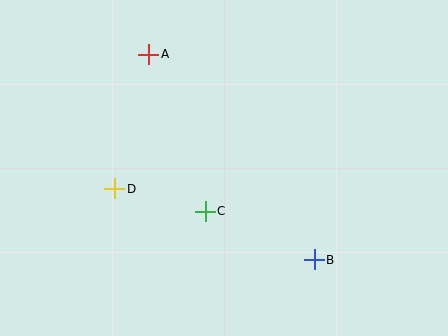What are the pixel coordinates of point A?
Point A is at (149, 54).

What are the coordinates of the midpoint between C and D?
The midpoint between C and D is at (160, 200).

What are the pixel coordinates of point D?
Point D is at (115, 189).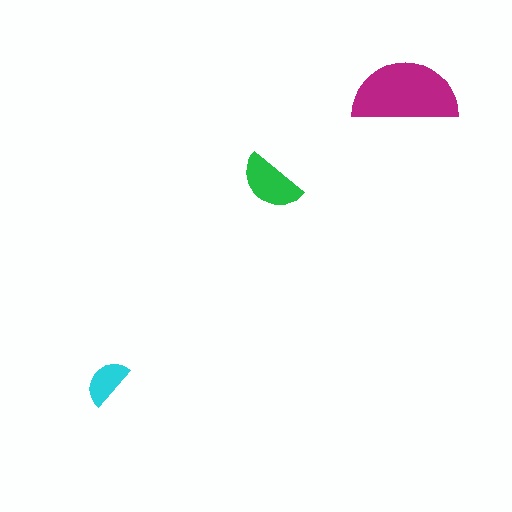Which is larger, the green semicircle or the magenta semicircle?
The magenta one.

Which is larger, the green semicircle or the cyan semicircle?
The green one.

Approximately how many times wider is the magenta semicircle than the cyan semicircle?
About 2 times wider.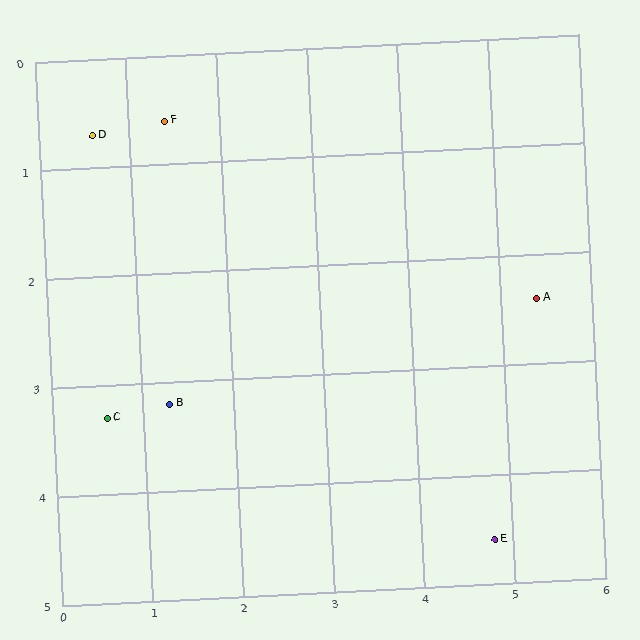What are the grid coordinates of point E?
Point E is at approximately (4.8, 4.6).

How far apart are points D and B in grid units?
Points D and B are about 2.6 grid units apart.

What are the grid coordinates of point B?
Point B is at approximately (1.3, 3.2).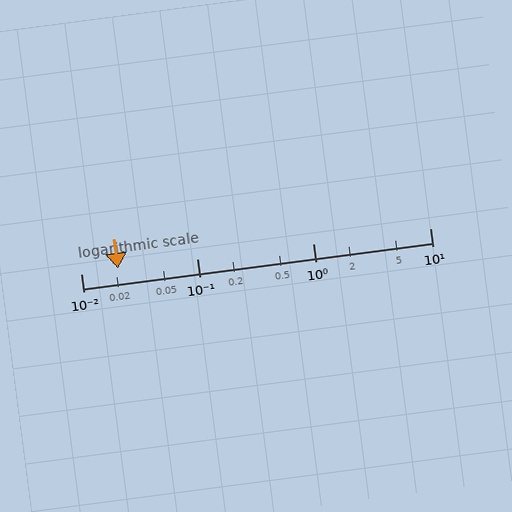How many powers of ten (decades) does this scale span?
The scale spans 3 decades, from 0.01 to 10.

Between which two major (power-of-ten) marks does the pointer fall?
The pointer is between 0.01 and 0.1.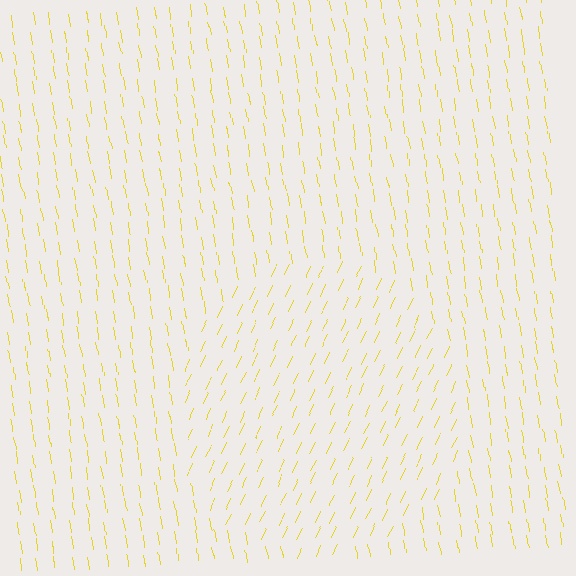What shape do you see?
I see a circle.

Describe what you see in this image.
The image is filled with small yellow line segments. A circle region in the image has lines oriented differently from the surrounding lines, creating a visible texture boundary.